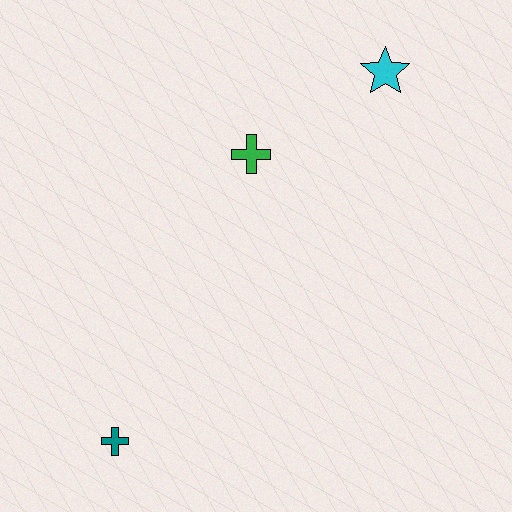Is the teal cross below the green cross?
Yes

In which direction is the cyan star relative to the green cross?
The cyan star is to the right of the green cross.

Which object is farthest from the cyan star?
The teal cross is farthest from the cyan star.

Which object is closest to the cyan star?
The green cross is closest to the cyan star.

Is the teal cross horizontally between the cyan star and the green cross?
No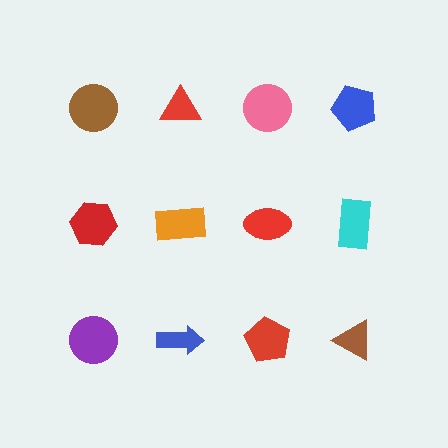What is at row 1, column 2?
A red triangle.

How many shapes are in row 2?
4 shapes.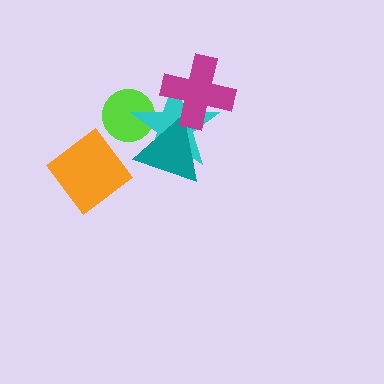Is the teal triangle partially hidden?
Yes, it is partially covered by another shape.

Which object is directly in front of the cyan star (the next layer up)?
The teal triangle is directly in front of the cyan star.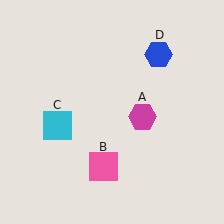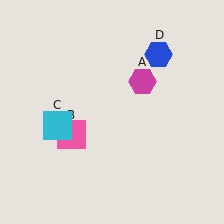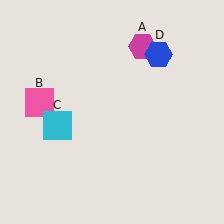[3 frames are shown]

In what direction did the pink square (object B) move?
The pink square (object B) moved up and to the left.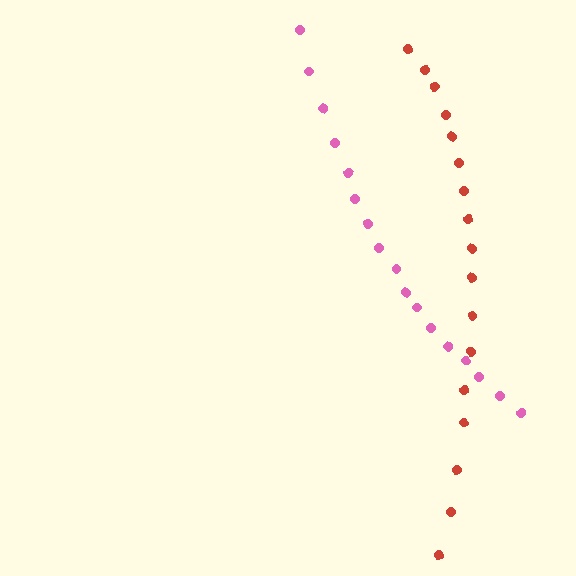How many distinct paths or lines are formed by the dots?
There are 2 distinct paths.